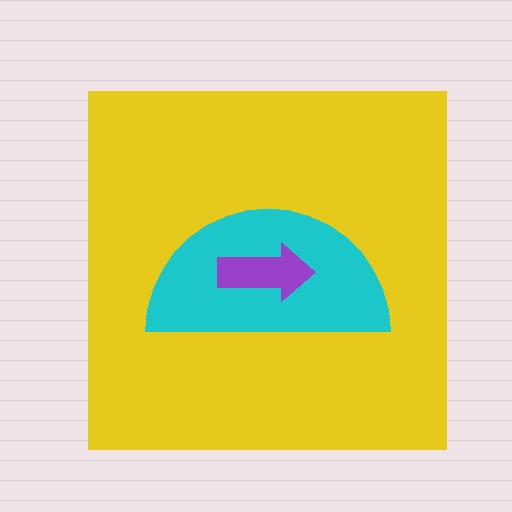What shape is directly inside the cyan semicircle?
The purple arrow.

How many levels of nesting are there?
3.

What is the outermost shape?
The yellow square.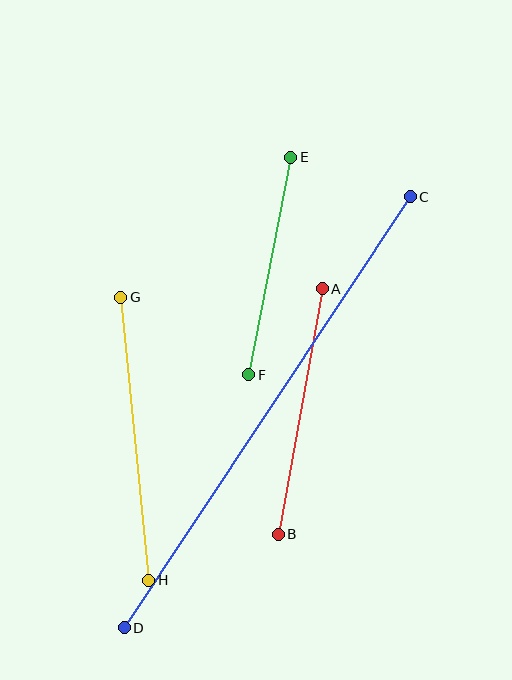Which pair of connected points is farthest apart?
Points C and D are farthest apart.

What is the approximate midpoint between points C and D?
The midpoint is at approximately (267, 412) pixels.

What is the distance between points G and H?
The distance is approximately 284 pixels.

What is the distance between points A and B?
The distance is approximately 249 pixels.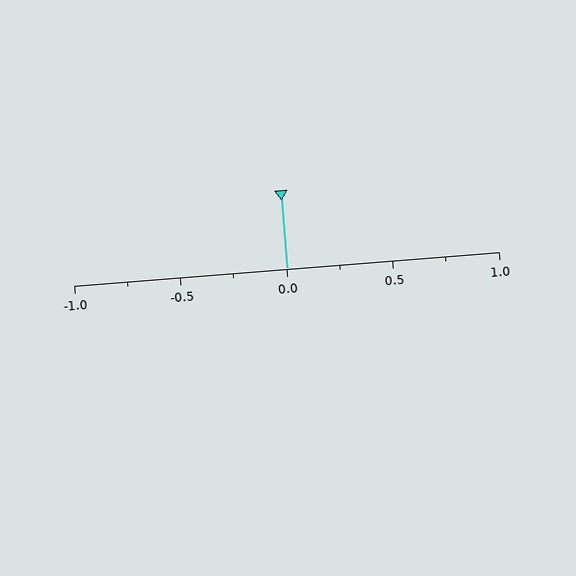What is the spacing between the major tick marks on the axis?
The major ticks are spaced 0.5 apart.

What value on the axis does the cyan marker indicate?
The marker indicates approximately 0.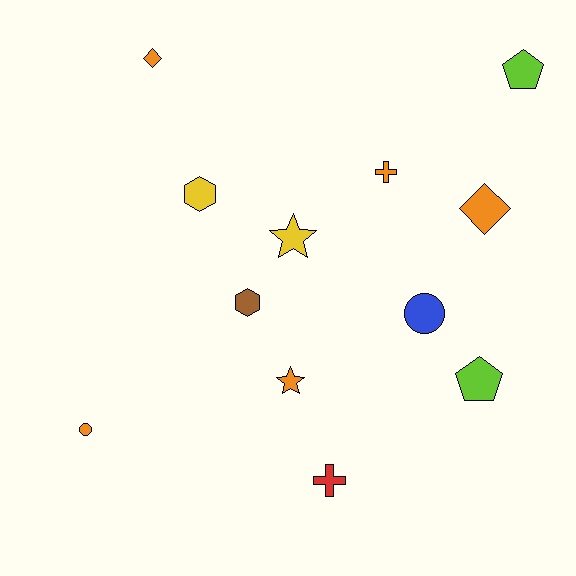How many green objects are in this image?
There are no green objects.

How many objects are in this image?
There are 12 objects.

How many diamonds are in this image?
There are 2 diamonds.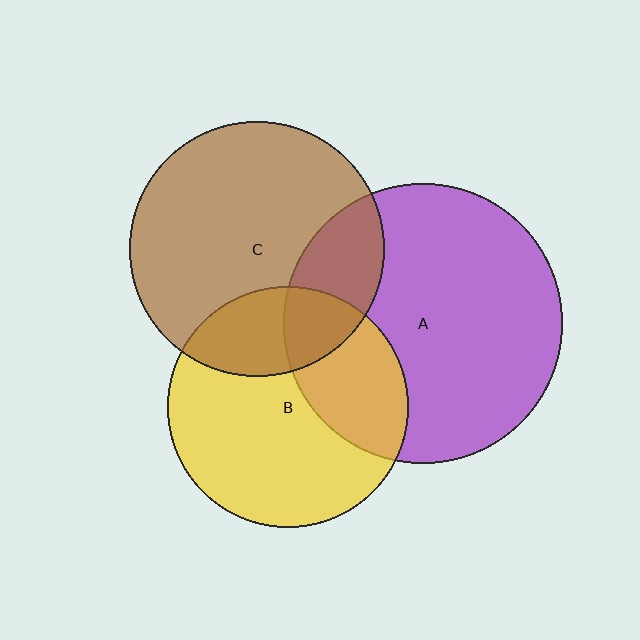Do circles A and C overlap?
Yes.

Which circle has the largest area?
Circle A (purple).